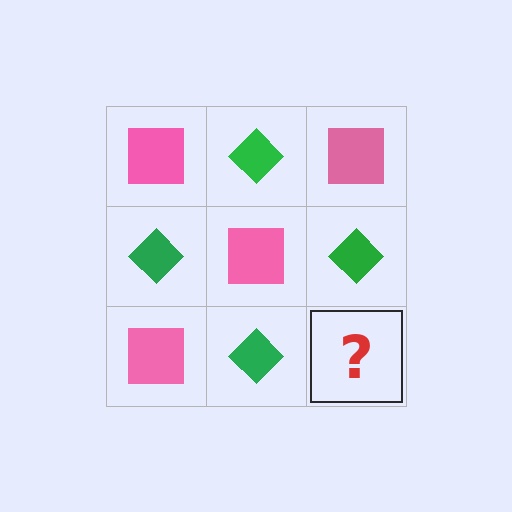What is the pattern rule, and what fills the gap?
The rule is that it alternates pink square and green diamond in a checkerboard pattern. The gap should be filled with a pink square.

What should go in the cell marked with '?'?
The missing cell should contain a pink square.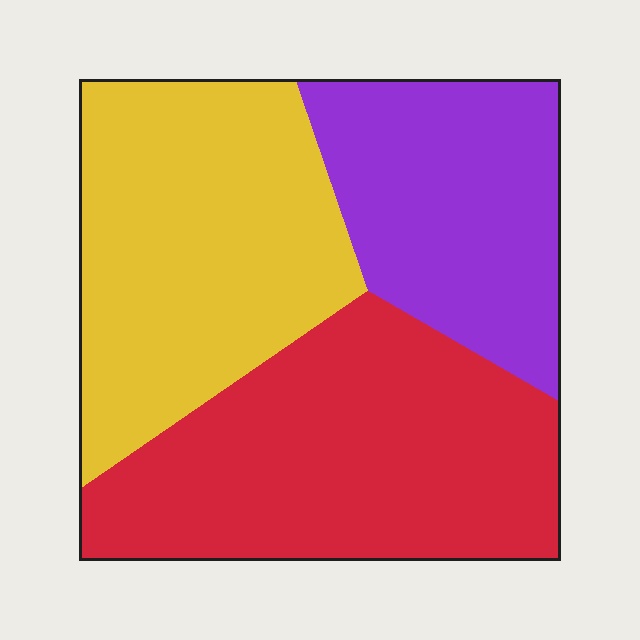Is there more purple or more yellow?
Yellow.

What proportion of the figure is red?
Red covers around 40% of the figure.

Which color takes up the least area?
Purple, at roughly 25%.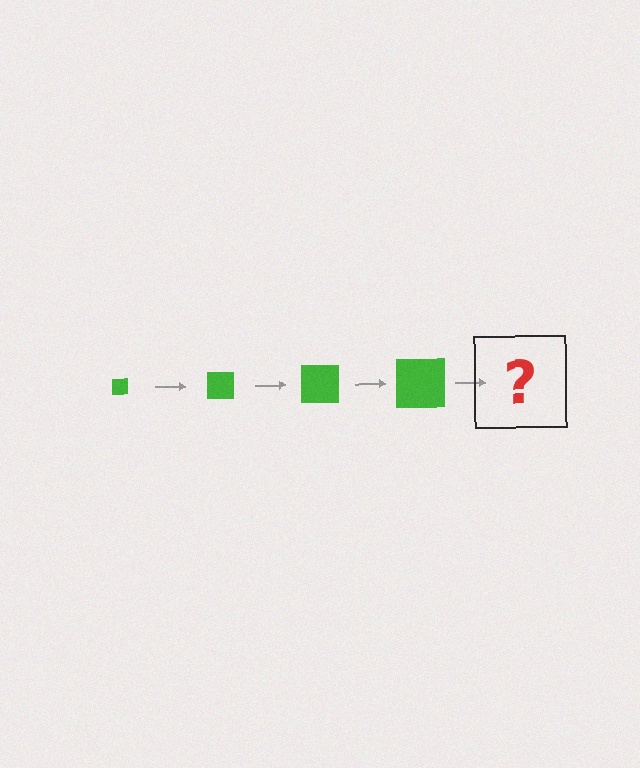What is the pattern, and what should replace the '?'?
The pattern is that the square gets progressively larger each step. The '?' should be a green square, larger than the previous one.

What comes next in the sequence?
The next element should be a green square, larger than the previous one.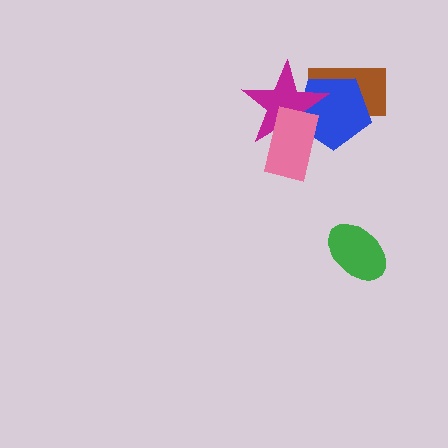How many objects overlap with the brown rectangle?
2 objects overlap with the brown rectangle.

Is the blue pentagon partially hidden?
Yes, it is partially covered by another shape.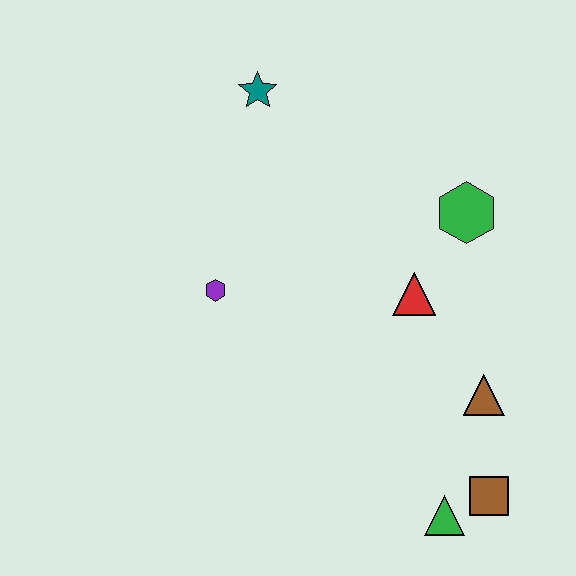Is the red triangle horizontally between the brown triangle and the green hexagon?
No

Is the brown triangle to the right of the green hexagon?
Yes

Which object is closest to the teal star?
The purple hexagon is closest to the teal star.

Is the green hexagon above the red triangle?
Yes